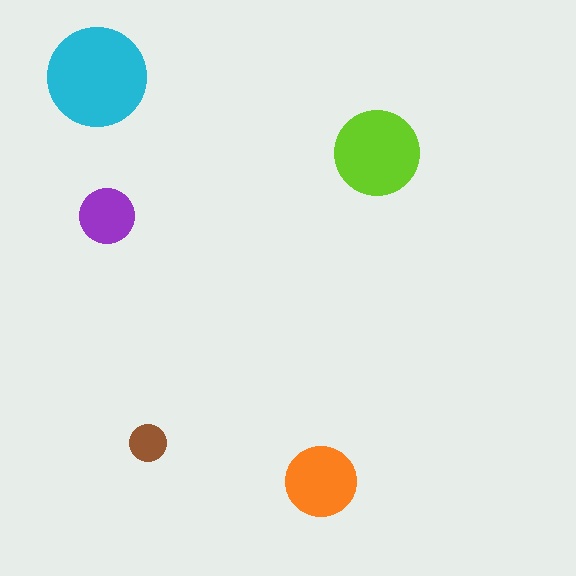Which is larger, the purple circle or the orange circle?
The orange one.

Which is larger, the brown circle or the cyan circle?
The cyan one.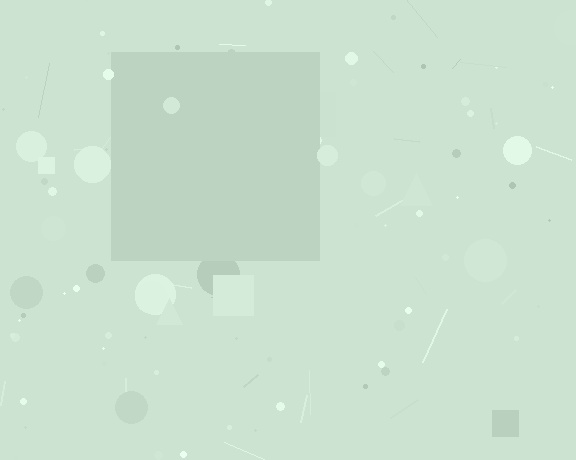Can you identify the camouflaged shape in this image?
The camouflaged shape is a square.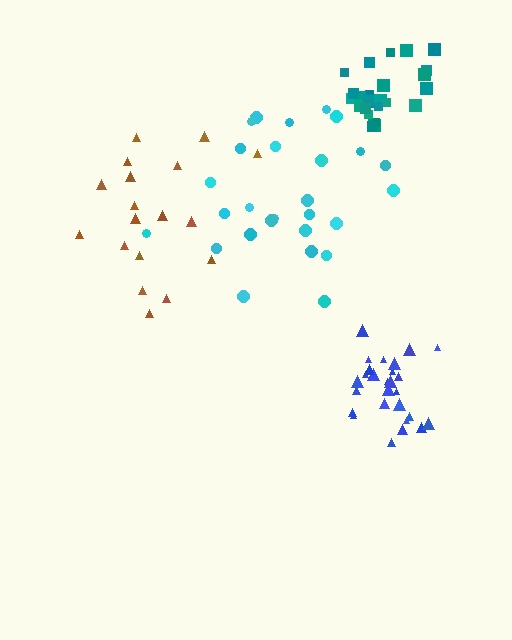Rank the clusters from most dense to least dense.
teal, blue, cyan, brown.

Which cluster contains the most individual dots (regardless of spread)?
Blue (27).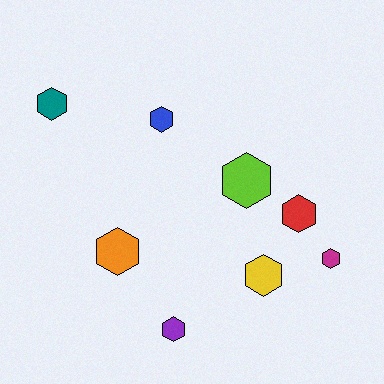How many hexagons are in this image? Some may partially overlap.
There are 8 hexagons.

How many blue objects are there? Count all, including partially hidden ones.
There is 1 blue object.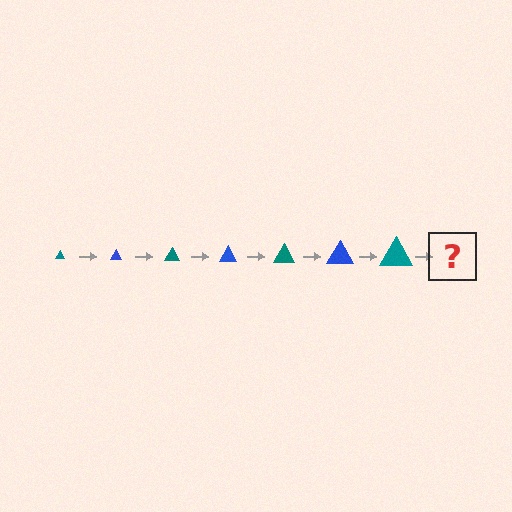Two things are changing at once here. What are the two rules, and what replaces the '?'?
The two rules are that the triangle grows larger each step and the color cycles through teal and blue. The '?' should be a blue triangle, larger than the previous one.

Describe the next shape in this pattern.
It should be a blue triangle, larger than the previous one.